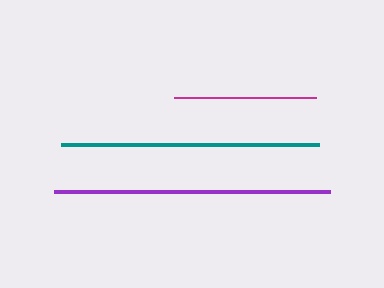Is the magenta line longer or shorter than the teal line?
The teal line is longer than the magenta line.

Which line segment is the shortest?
The magenta line is the shortest at approximately 142 pixels.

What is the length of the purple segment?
The purple segment is approximately 276 pixels long.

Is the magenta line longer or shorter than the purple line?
The purple line is longer than the magenta line.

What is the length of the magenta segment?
The magenta segment is approximately 142 pixels long.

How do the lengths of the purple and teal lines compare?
The purple and teal lines are approximately the same length.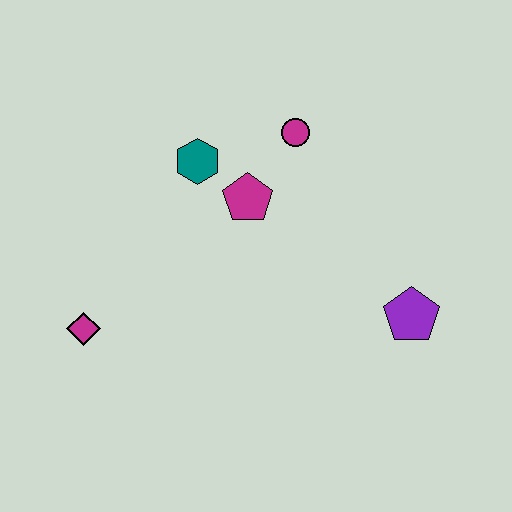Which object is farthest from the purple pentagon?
The magenta diamond is farthest from the purple pentagon.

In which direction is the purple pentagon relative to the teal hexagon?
The purple pentagon is to the right of the teal hexagon.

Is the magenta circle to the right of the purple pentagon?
No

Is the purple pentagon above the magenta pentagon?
No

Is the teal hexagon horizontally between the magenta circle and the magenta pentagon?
No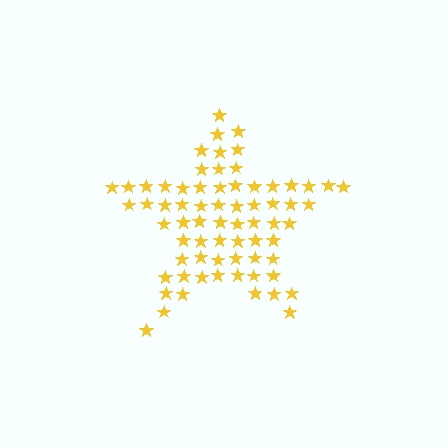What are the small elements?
The small elements are stars.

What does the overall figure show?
The overall figure shows a star.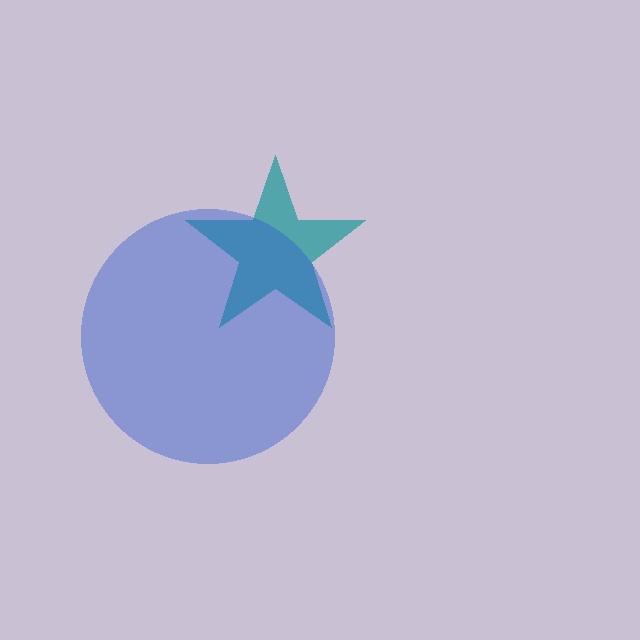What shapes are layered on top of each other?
The layered shapes are: a teal star, a blue circle.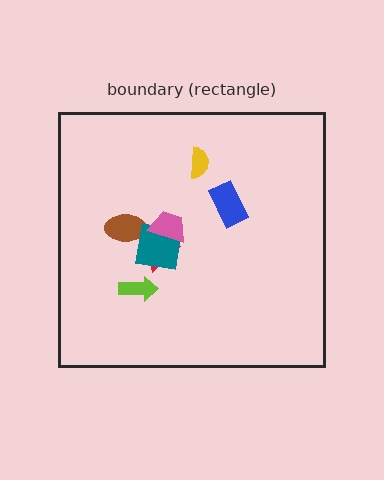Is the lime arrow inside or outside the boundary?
Inside.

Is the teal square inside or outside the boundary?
Inside.